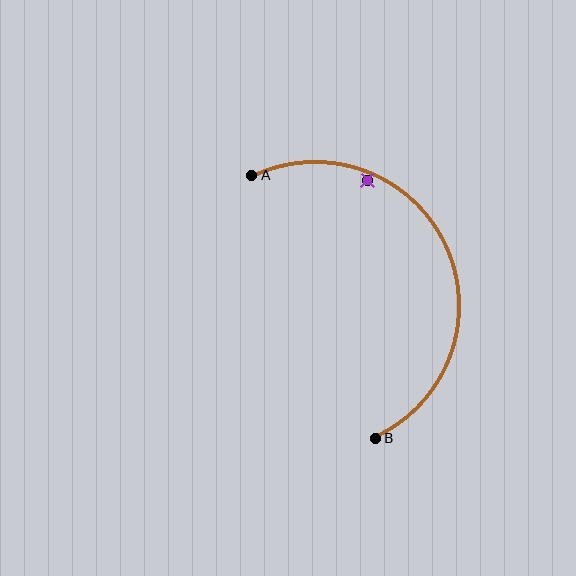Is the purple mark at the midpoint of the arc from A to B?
No — the purple mark does not lie on the arc at all. It sits slightly inside the curve.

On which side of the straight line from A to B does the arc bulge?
The arc bulges to the right of the straight line connecting A and B.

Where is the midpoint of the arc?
The arc midpoint is the point on the curve farthest from the straight line joining A and B. It sits to the right of that line.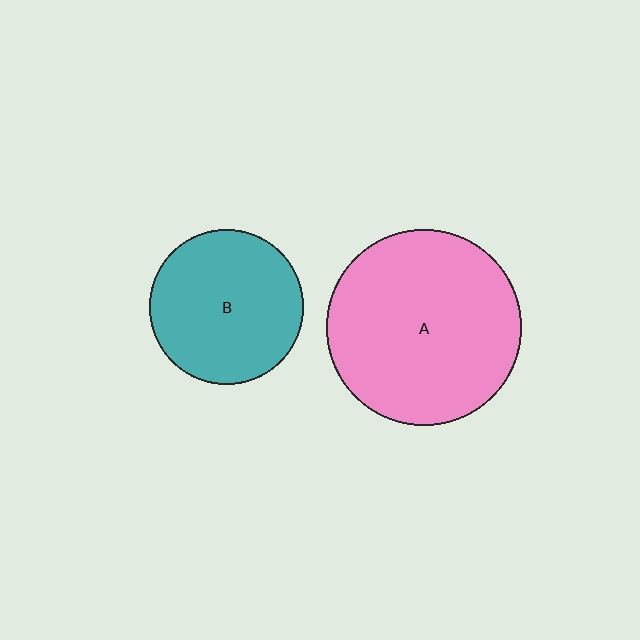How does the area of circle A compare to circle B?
Approximately 1.6 times.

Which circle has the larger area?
Circle A (pink).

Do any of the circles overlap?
No, none of the circles overlap.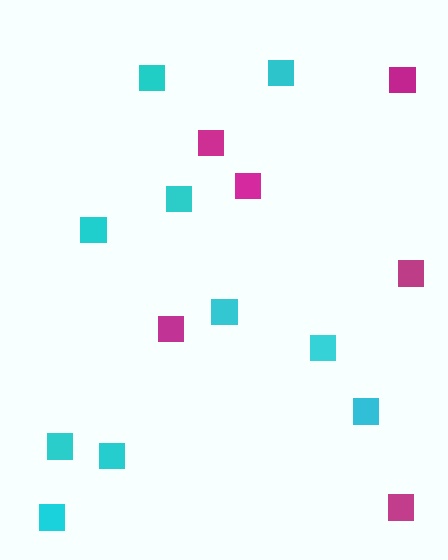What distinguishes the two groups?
There are 2 groups: one group of magenta squares (6) and one group of cyan squares (10).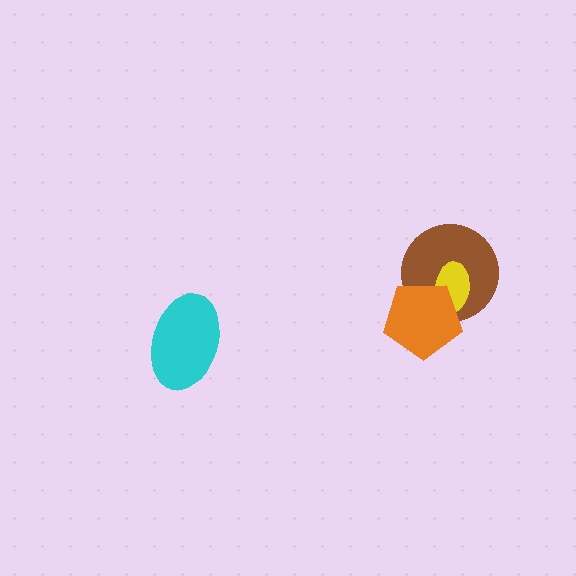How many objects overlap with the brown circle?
2 objects overlap with the brown circle.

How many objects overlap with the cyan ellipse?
0 objects overlap with the cyan ellipse.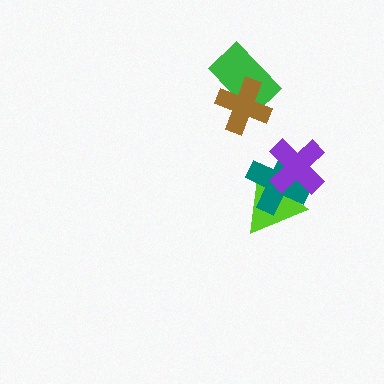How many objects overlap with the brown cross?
1 object overlaps with the brown cross.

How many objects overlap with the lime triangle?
2 objects overlap with the lime triangle.